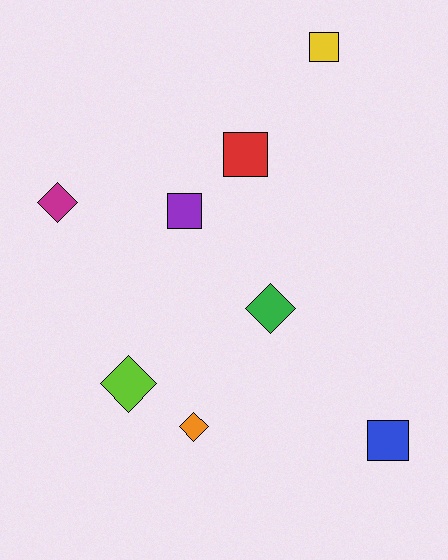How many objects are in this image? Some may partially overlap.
There are 8 objects.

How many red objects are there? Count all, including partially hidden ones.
There is 1 red object.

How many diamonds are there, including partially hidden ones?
There are 4 diamonds.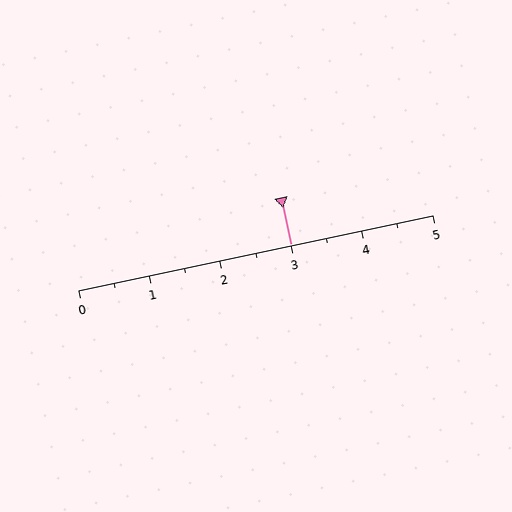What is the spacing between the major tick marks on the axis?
The major ticks are spaced 1 apart.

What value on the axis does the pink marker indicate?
The marker indicates approximately 3.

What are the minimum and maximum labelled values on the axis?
The axis runs from 0 to 5.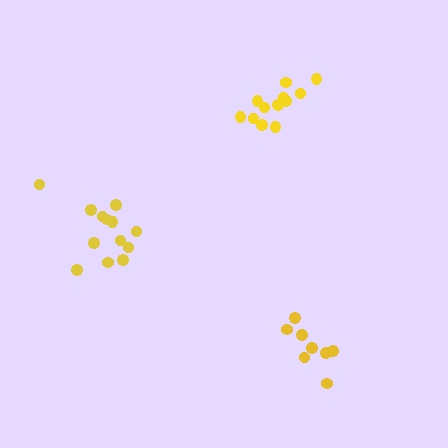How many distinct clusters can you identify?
There are 3 distinct clusters.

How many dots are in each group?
Group 1: 13 dots, Group 2: 12 dots, Group 3: 8 dots (33 total).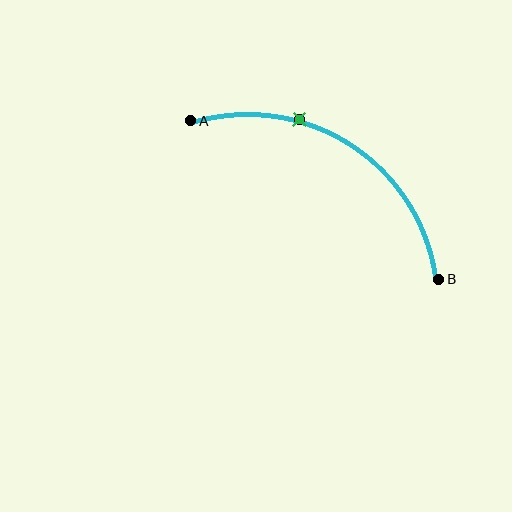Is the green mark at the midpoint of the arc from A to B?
No. The green mark lies on the arc but is closer to endpoint A. The arc midpoint would be at the point on the curve equidistant along the arc from both A and B.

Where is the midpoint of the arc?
The arc midpoint is the point on the curve farthest from the straight line joining A and B. It sits above that line.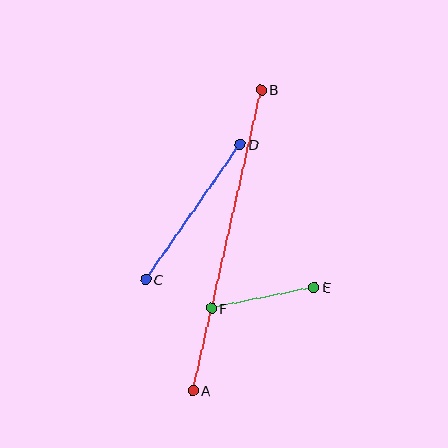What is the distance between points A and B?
The distance is approximately 309 pixels.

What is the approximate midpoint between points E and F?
The midpoint is at approximately (263, 298) pixels.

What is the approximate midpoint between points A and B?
The midpoint is at approximately (227, 240) pixels.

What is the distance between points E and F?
The distance is approximately 105 pixels.